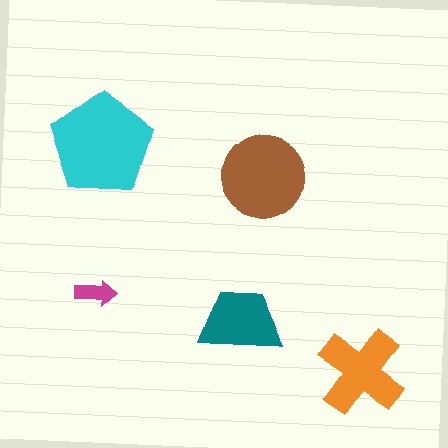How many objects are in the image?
There are 5 objects in the image.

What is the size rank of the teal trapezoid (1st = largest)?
4th.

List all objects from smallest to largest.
The magenta arrow, the teal trapezoid, the orange cross, the brown circle, the cyan pentagon.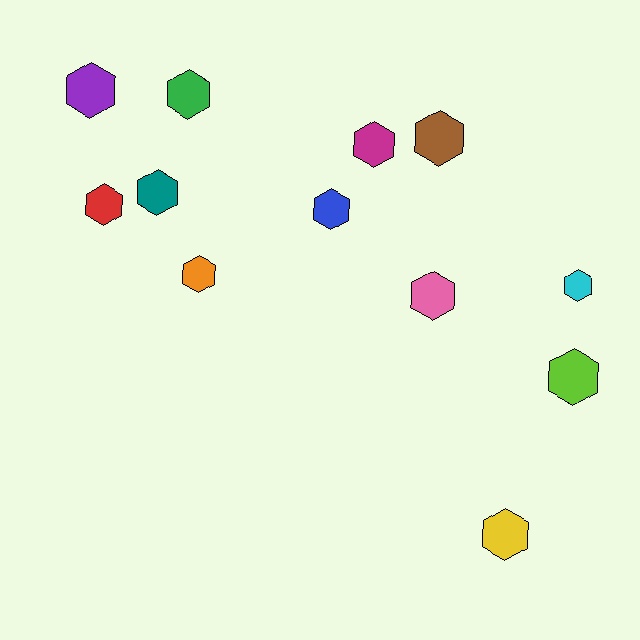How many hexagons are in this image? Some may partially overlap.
There are 12 hexagons.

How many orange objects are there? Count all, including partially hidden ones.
There is 1 orange object.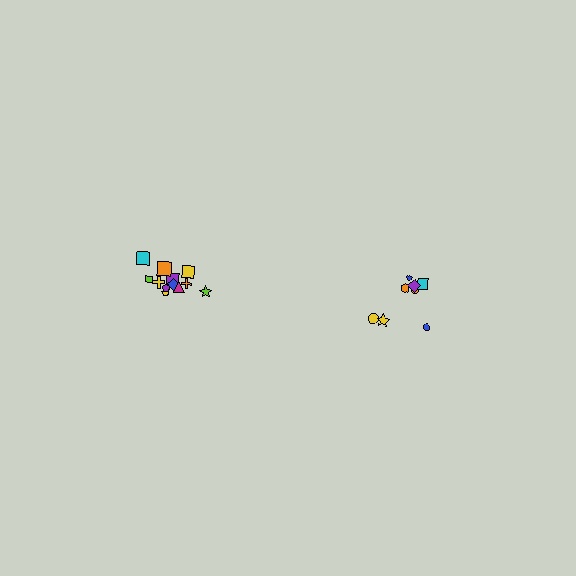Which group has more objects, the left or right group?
The left group.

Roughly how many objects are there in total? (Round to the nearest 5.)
Roughly 20 objects in total.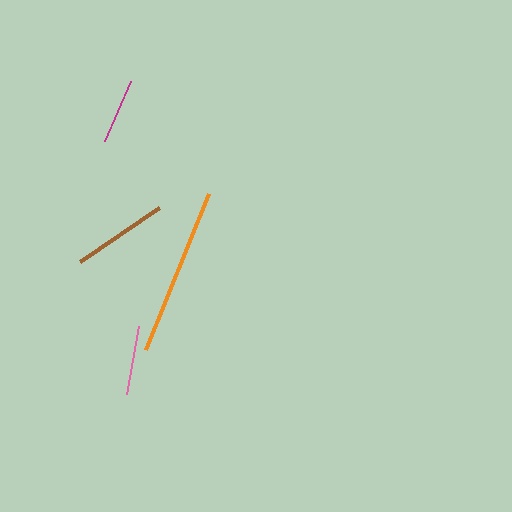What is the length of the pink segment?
The pink segment is approximately 69 pixels long.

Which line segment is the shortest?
The magenta line is the shortest at approximately 65 pixels.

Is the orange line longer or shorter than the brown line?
The orange line is longer than the brown line.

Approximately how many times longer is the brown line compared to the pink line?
The brown line is approximately 1.4 times the length of the pink line.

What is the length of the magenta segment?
The magenta segment is approximately 65 pixels long.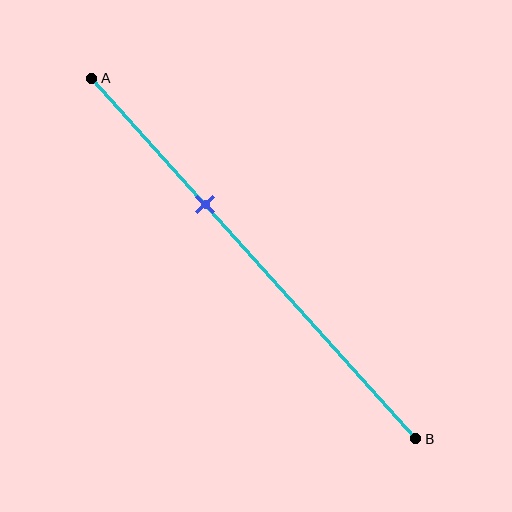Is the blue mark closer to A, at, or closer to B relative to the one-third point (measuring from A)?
The blue mark is approximately at the one-third point of segment AB.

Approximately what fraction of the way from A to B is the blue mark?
The blue mark is approximately 35% of the way from A to B.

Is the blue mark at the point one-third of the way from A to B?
Yes, the mark is approximately at the one-third point.